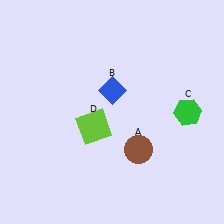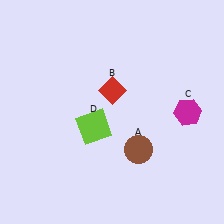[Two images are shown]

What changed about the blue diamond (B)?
In Image 1, B is blue. In Image 2, it changed to red.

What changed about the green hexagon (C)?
In Image 1, C is green. In Image 2, it changed to magenta.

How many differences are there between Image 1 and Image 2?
There are 2 differences between the two images.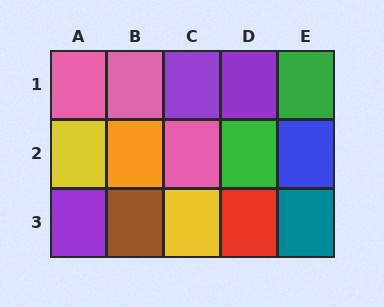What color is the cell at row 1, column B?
Pink.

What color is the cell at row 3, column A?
Purple.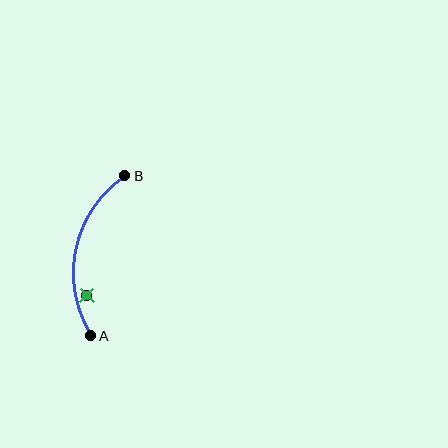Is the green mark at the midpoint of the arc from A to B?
No — the green mark does not lie on the arc at all. It sits slightly inside the curve.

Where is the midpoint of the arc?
The arc midpoint is the point on the curve farthest from the straight line joining A and B. It sits to the left of that line.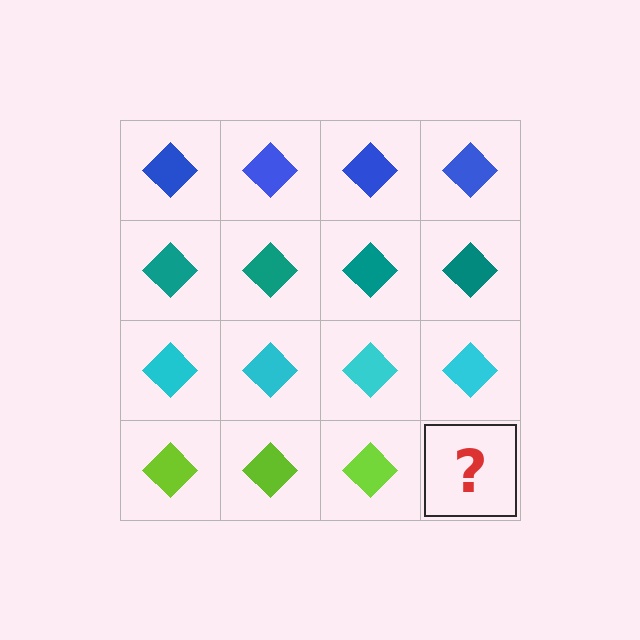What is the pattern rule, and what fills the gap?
The rule is that each row has a consistent color. The gap should be filled with a lime diamond.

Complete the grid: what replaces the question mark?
The question mark should be replaced with a lime diamond.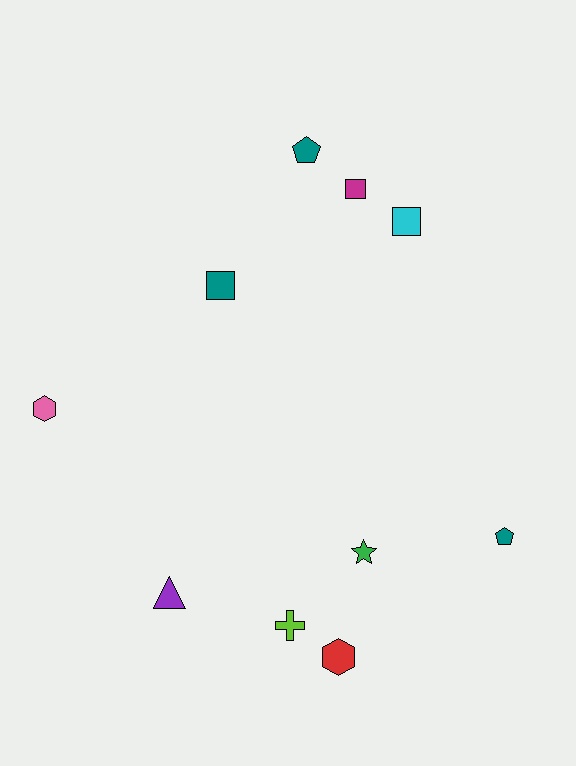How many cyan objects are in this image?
There is 1 cyan object.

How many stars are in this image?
There is 1 star.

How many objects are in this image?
There are 10 objects.